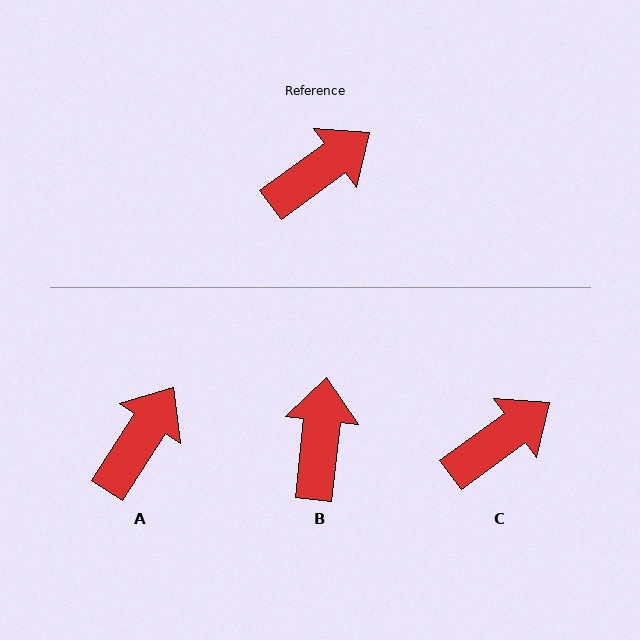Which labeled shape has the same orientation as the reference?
C.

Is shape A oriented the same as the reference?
No, it is off by about 21 degrees.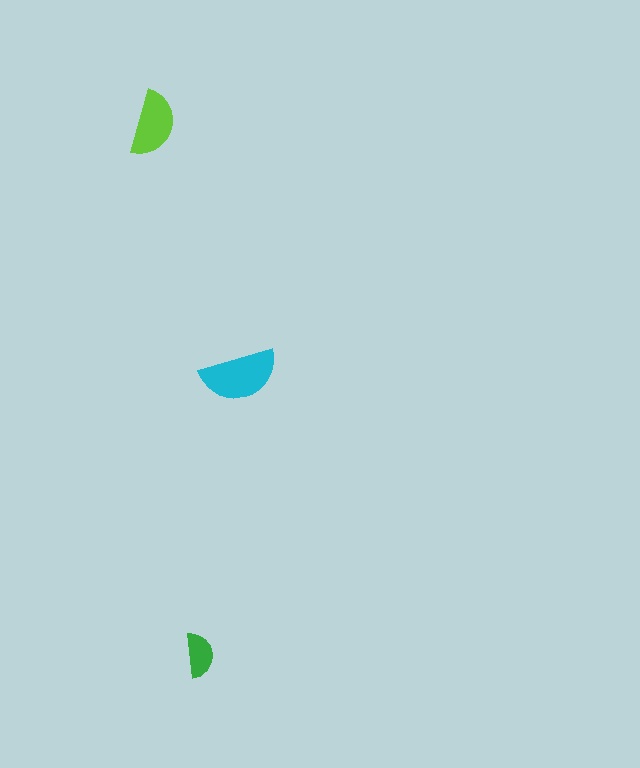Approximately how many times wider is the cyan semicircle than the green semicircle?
About 1.5 times wider.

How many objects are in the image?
There are 3 objects in the image.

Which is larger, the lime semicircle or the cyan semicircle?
The cyan one.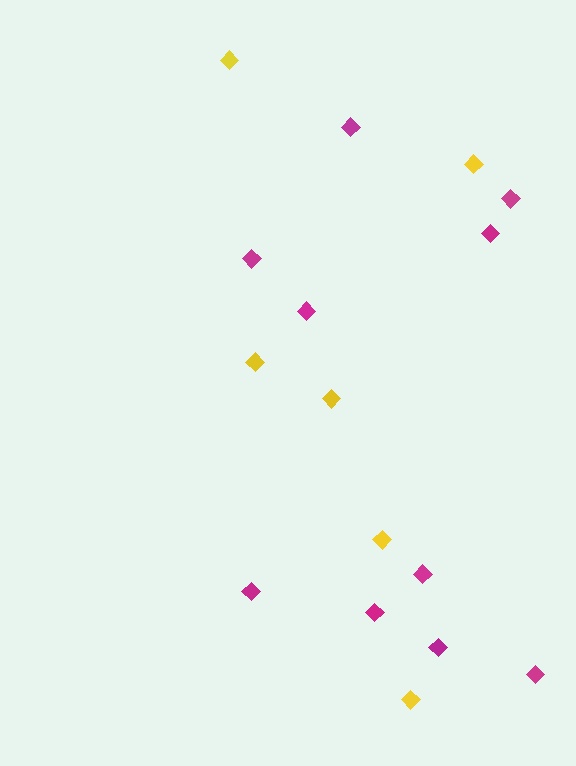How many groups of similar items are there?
There are 2 groups: one group of magenta diamonds (10) and one group of yellow diamonds (6).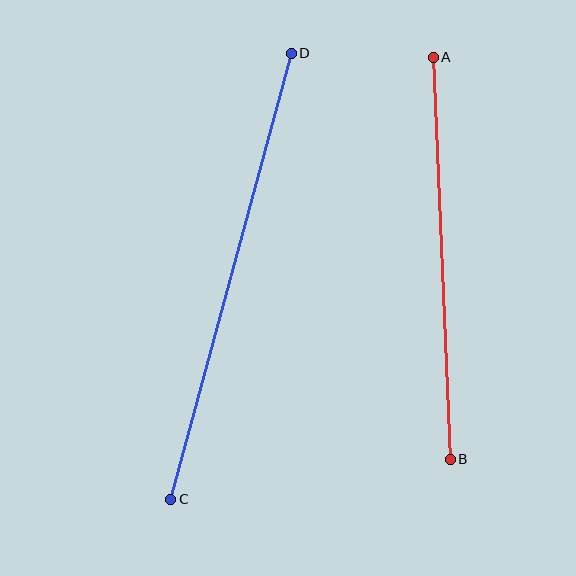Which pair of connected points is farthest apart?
Points C and D are farthest apart.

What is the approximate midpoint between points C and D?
The midpoint is at approximately (231, 276) pixels.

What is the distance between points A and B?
The distance is approximately 403 pixels.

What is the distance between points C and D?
The distance is approximately 462 pixels.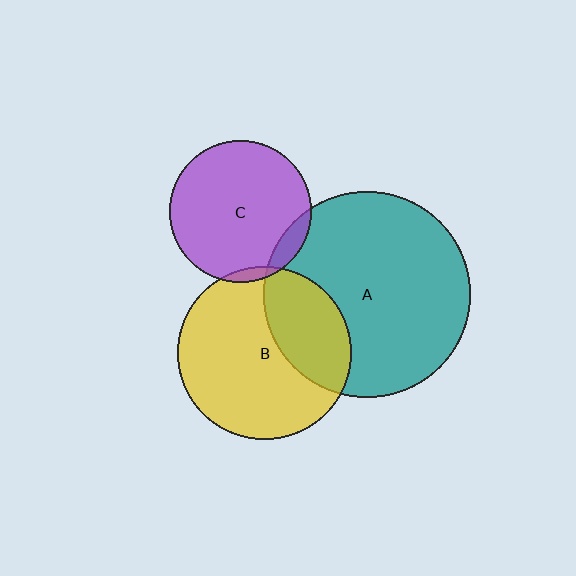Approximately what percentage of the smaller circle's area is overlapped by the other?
Approximately 5%.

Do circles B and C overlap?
Yes.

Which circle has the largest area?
Circle A (teal).